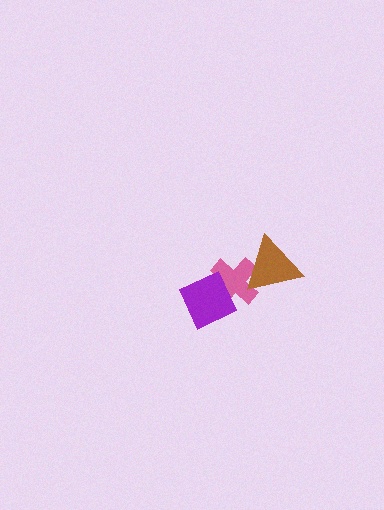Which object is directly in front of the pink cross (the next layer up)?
The brown triangle is directly in front of the pink cross.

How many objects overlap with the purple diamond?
1 object overlaps with the purple diamond.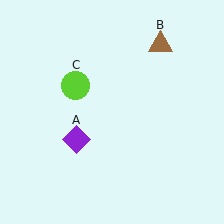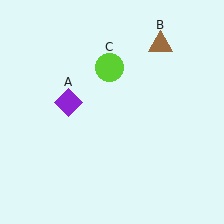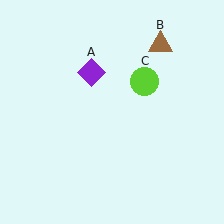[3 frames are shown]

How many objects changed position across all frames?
2 objects changed position: purple diamond (object A), lime circle (object C).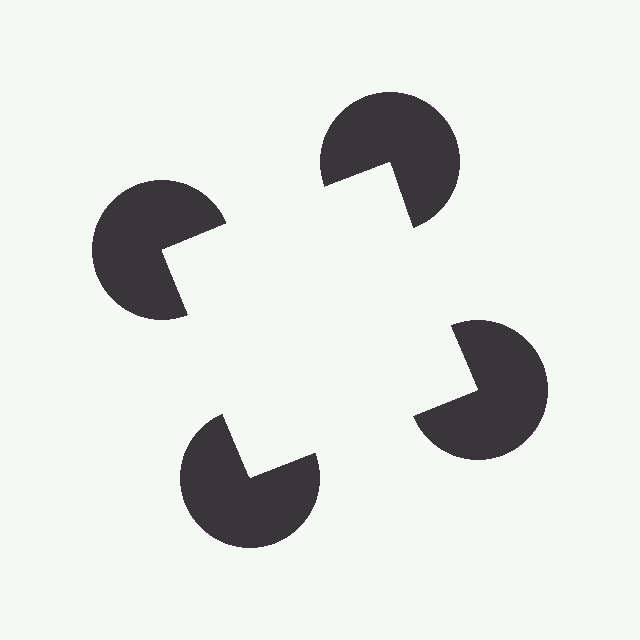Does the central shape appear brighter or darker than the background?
It typically appears slightly brighter than the background, even though no actual brightness change is drawn.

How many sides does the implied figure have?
4 sides.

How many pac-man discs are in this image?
There are 4 — one at each vertex of the illusory square.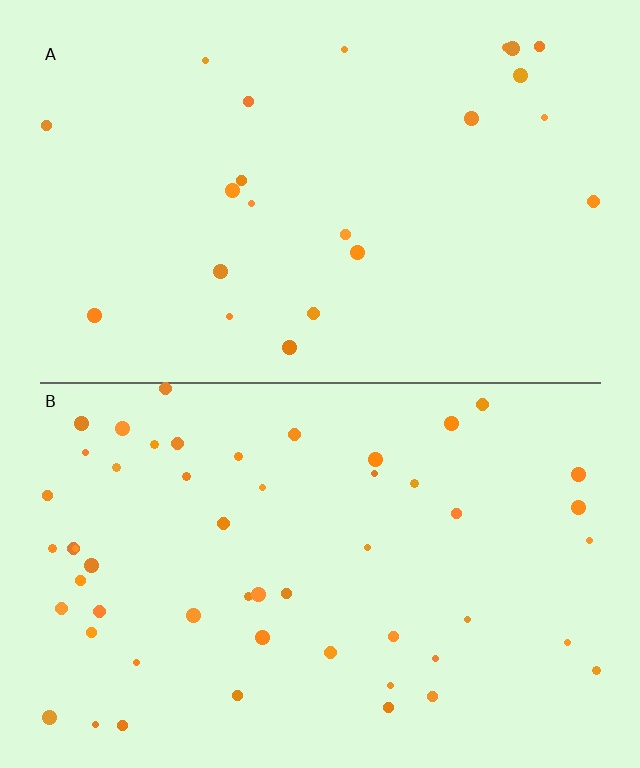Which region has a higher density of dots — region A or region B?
B (the bottom).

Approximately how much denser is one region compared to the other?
Approximately 2.4× — region B over region A.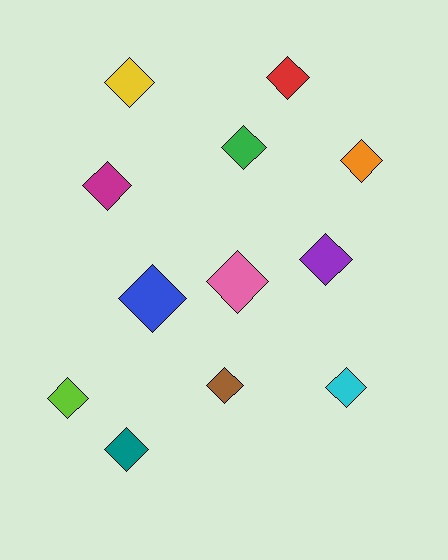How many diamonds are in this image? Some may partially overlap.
There are 12 diamonds.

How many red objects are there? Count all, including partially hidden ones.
There is 1 red object.